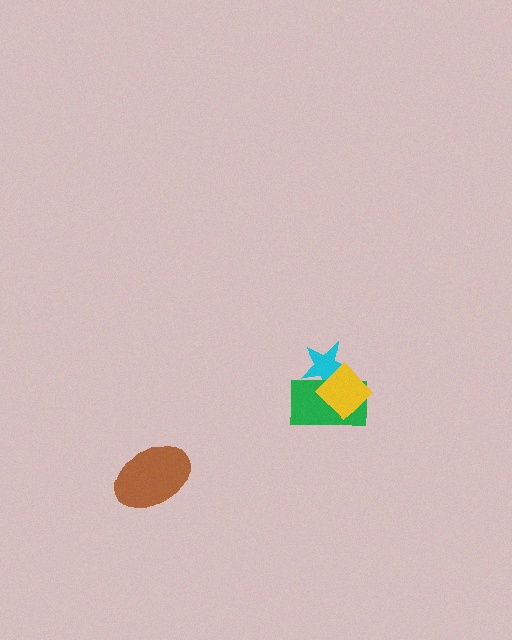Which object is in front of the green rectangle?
The yellow diamond is in front of the green rectangle.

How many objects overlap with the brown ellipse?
0 objects overlap with the brown ellipse.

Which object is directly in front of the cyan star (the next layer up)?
The green rectangle is directly in front of the cyan star.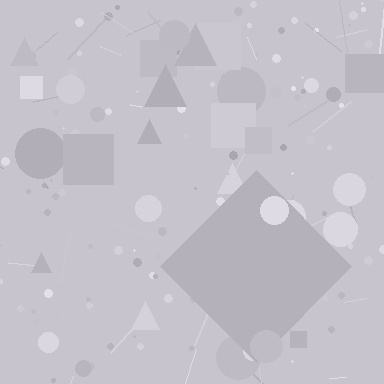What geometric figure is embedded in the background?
A diamond is embedded in the background.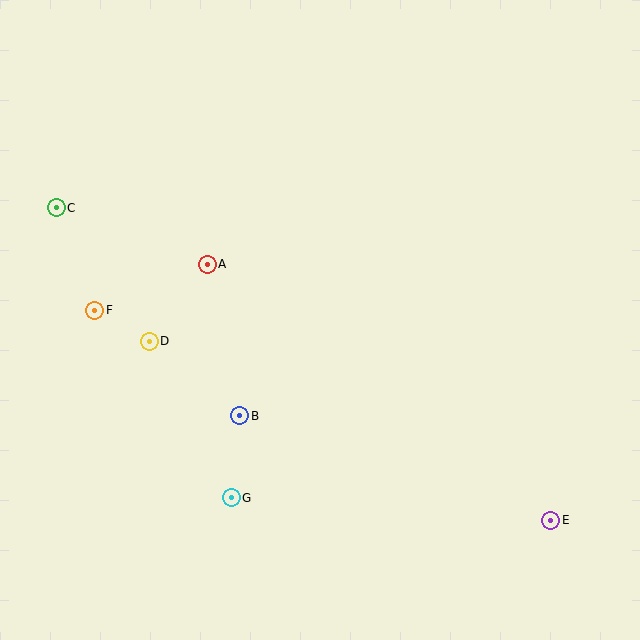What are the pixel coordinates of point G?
Point G is at (231, 498).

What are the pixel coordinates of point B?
Point B is at (240, 416).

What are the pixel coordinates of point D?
Point D is at (149, 341).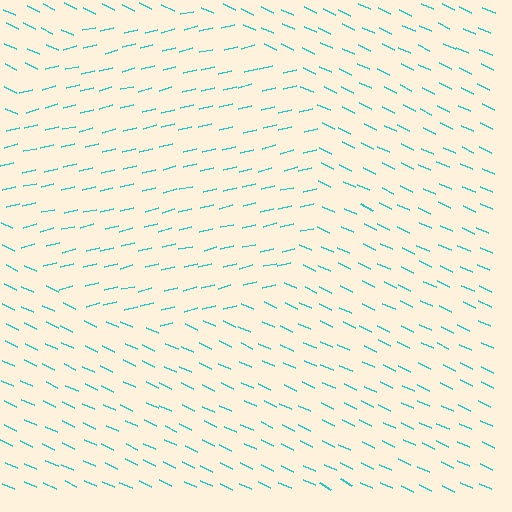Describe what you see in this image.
The image is filled with small cyan line segments. A circle region in the image has lines oriented differently from the surrounding lines, creating a visible texture boundary.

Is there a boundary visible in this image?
Yes, there is a texture boundary formed by a change in line orientation.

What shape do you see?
I see a circle.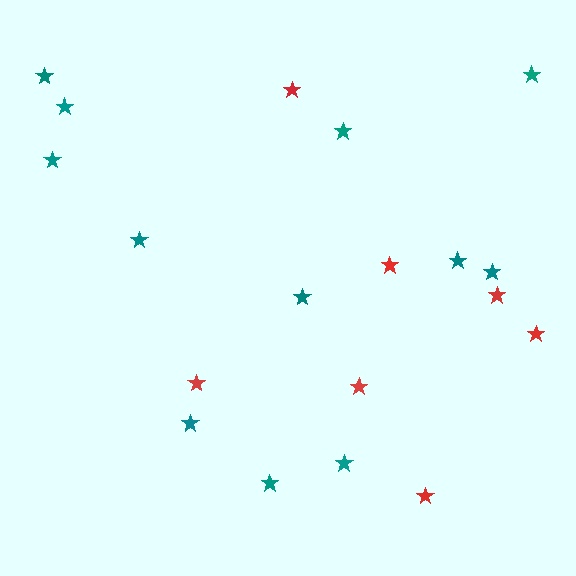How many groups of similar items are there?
There are 2 groups: one group of teal stars (12) and one group of red stars (7).